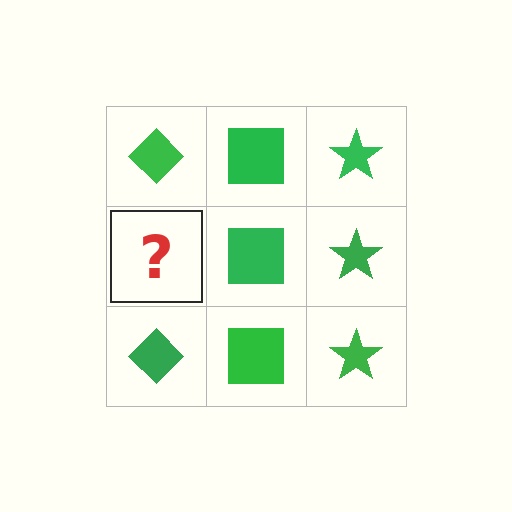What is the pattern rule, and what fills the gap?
The rule is that each column has a consistent shape. The gap should be filled with a green diamond.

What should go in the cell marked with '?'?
The missing cell should contain a green diamond.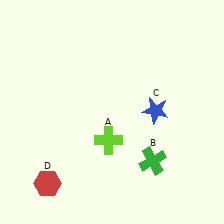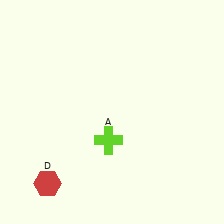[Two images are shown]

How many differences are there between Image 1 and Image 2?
There are 2 differences between the two images.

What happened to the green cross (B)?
The green cross (B) was removed in Image 2. It was in the bottom-right area of Image 1.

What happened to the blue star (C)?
The blue star (C) was removed in Image 2. It was in the top-right area of Image 1.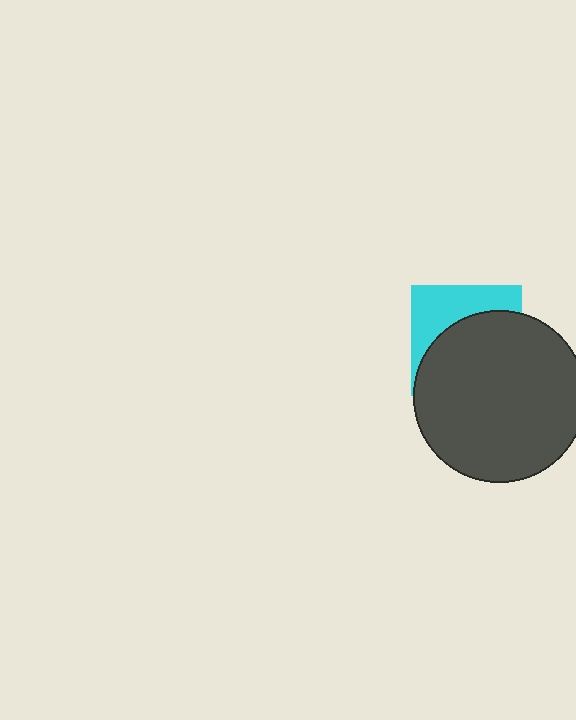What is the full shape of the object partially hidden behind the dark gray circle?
The partially hidden object is a cyan square.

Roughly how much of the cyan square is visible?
A small part of it is visible (roughly 37%).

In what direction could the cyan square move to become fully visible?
The cyan square could move up. That would shift it out from behind the dark gray circle entirely.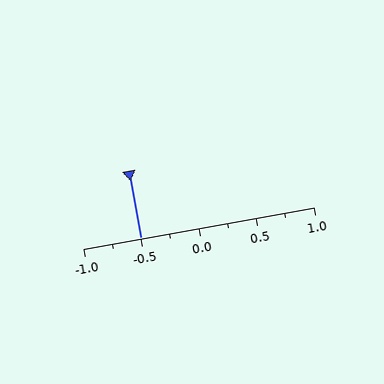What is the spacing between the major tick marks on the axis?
The major ticks are spaced 0.5 apart.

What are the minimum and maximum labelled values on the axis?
The axis runs from -1.0 to 1.0.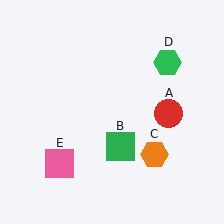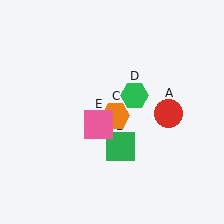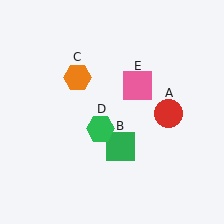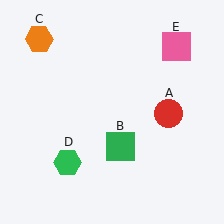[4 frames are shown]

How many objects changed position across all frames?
3 objects changed position: orange hexagon (object C), green hexagon (object D), pink square (object E).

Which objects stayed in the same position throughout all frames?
Red circle (object A) and green square (object B) remained stationary.